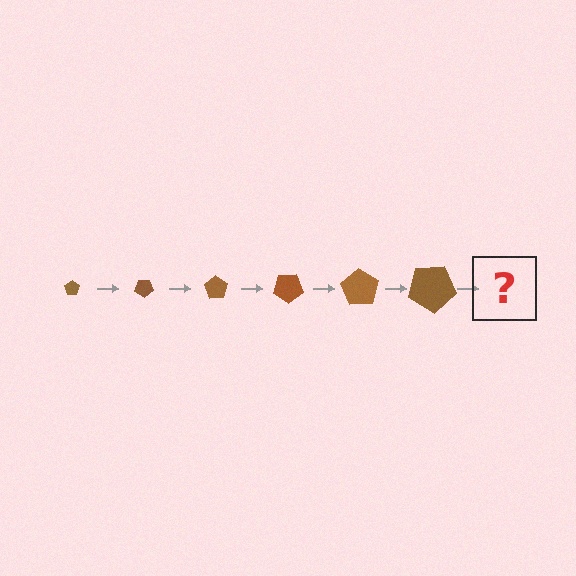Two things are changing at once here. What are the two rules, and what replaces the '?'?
The two rules are that the pentagon grows larger each step and it rotates 35 degrees each step. The '?' should be a pentagon, larger than the previous one and rotated 210 degrees from the start.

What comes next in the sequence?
The next element should be a pentagon, larger than the previous one and rotated 210 degrees from the start.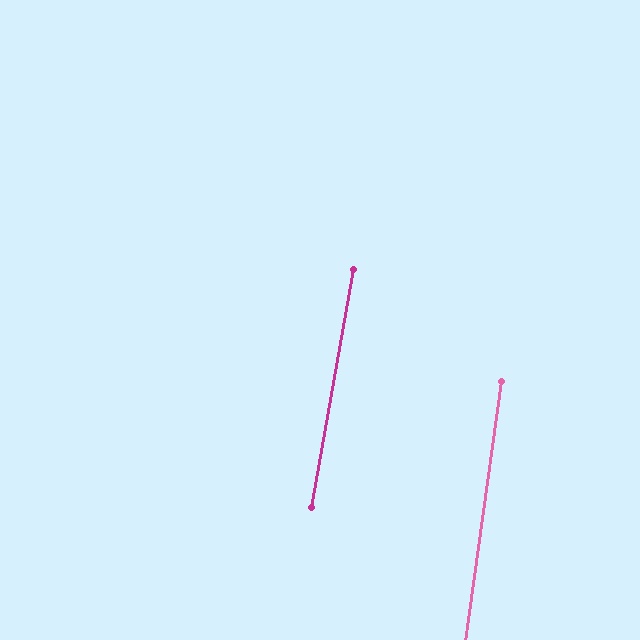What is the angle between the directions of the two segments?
Approximately 2 degrees.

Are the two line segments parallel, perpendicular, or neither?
Parallel — their directions differ by only 1.9°.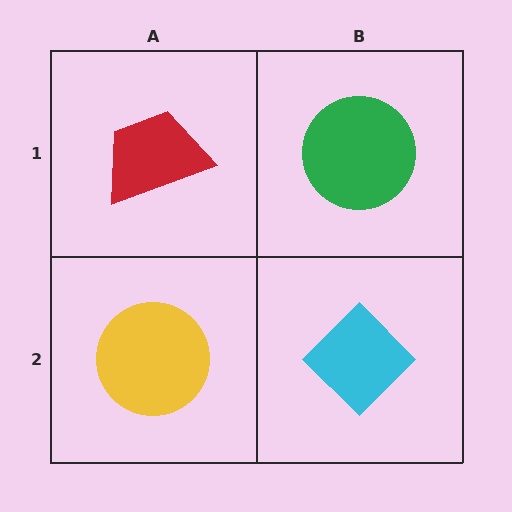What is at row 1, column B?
A green circle.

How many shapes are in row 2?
2 shapes.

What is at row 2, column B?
A cyan diamond.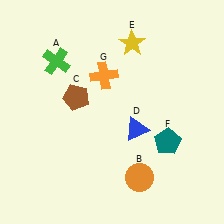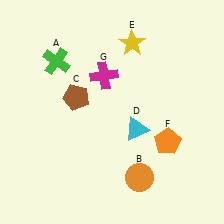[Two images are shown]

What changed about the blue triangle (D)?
In Image 1, D is blue. In Image 2, it changed to cyan.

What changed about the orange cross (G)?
In Image 1, G is orange. In Image 2, it changed to magenta.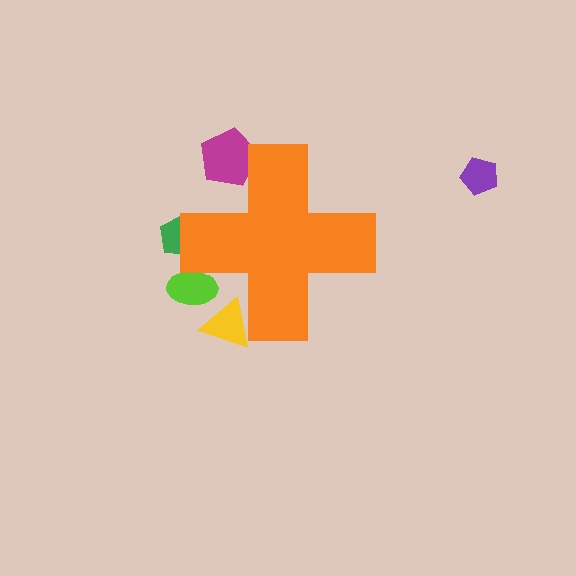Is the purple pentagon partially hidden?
No, the purple pentagon is fully visible.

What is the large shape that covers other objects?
An orange cross.